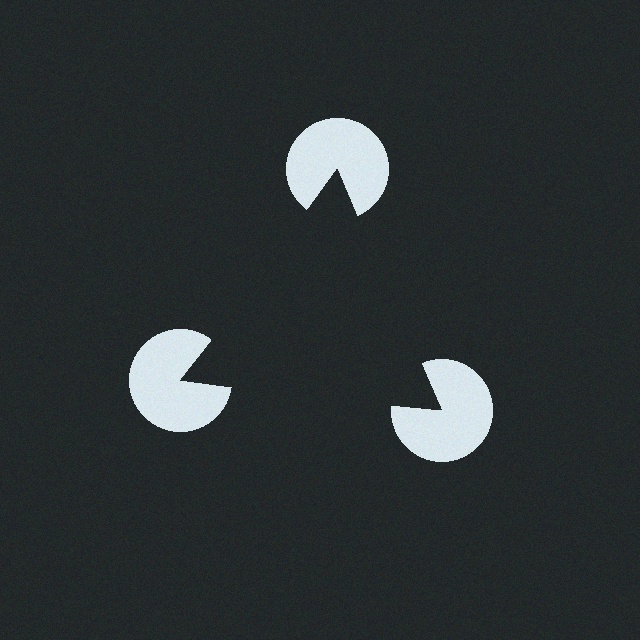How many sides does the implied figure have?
3 sides.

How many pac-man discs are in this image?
There are 3 — one at each vertex of the illusory triangle.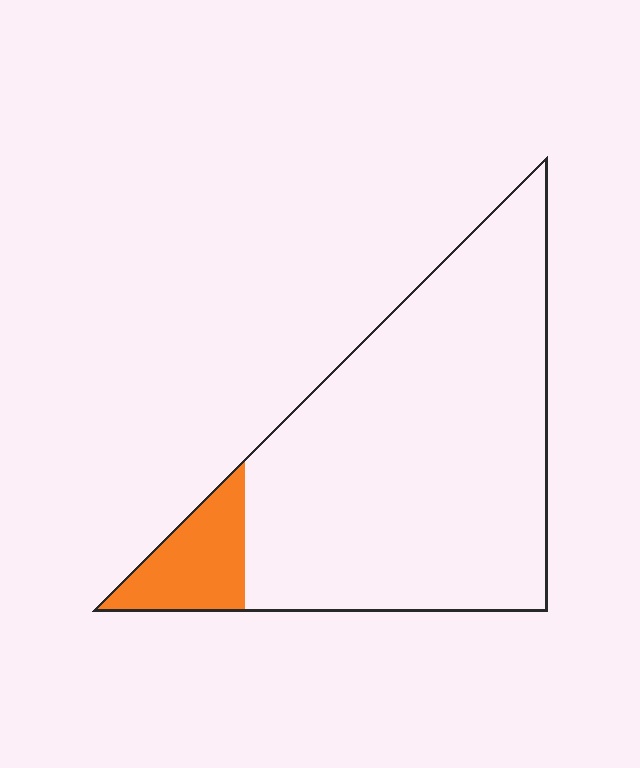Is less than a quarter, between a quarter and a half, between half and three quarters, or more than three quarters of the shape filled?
Less than a quarter.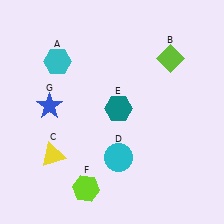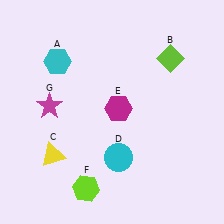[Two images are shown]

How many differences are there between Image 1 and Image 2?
There are 2 differences between the two images.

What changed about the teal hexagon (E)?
In Image 1, E is teal. In Image 2, it changed to magenta.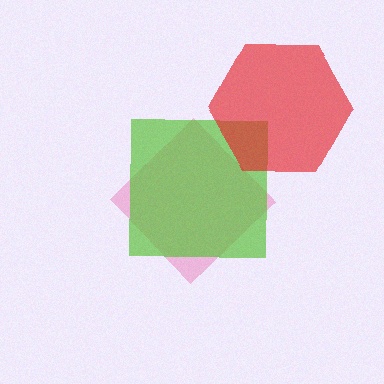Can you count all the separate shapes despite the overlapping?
Yes, there are 3 separate shapes.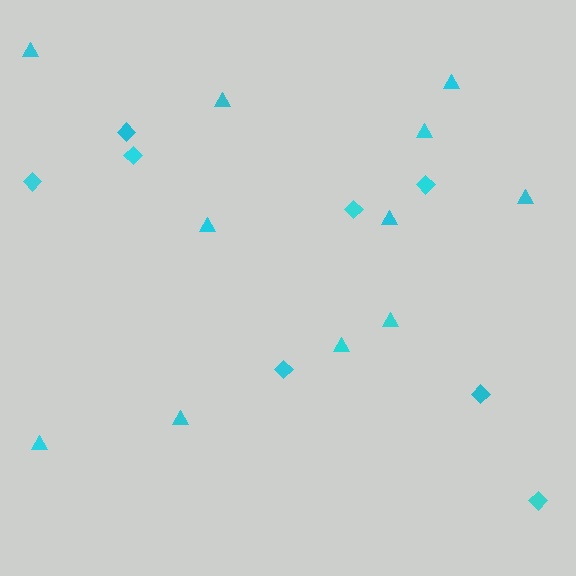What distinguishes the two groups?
There are 2 groups: one group of triangles (11) and one group of diamonds (8).